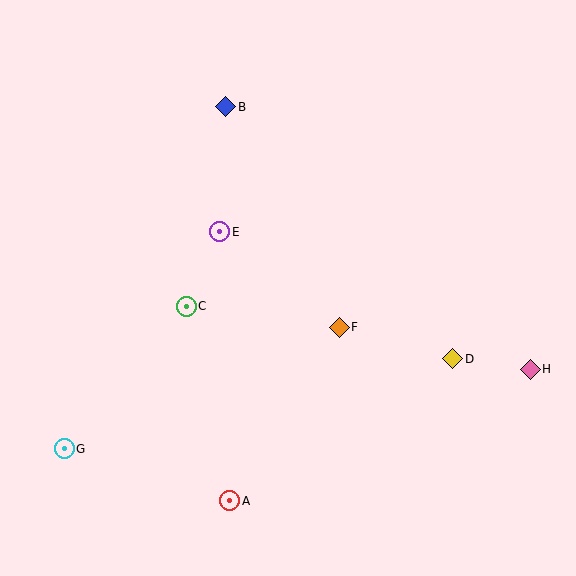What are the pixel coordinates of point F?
Point F is at (339, 327).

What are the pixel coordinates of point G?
Point G is at (64, 449).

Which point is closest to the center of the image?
Point F at (339, 327) is closest to the center.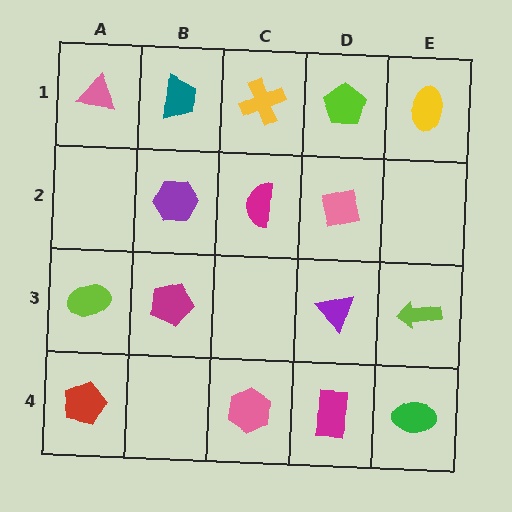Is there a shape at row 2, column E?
No, that cell is empty.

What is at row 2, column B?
A purple hexagon.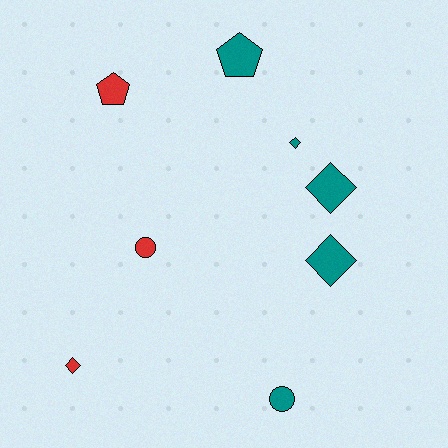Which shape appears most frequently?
Diamond, with 4 objects.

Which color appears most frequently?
Teal, with 5 objects.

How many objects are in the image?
There are 8 objects.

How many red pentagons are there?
There is 1 red pentagon.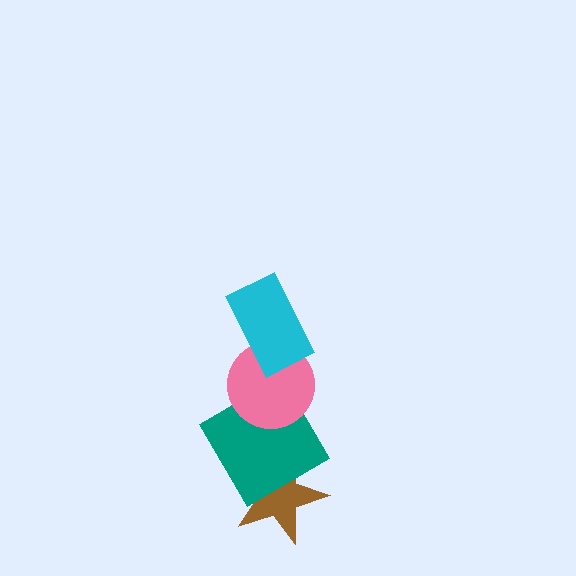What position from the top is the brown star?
The brown star is 4th from the top.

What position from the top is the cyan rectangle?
The cyan rectangle is 1st from the top.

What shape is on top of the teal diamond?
The pink circle is on top of the teal diamond.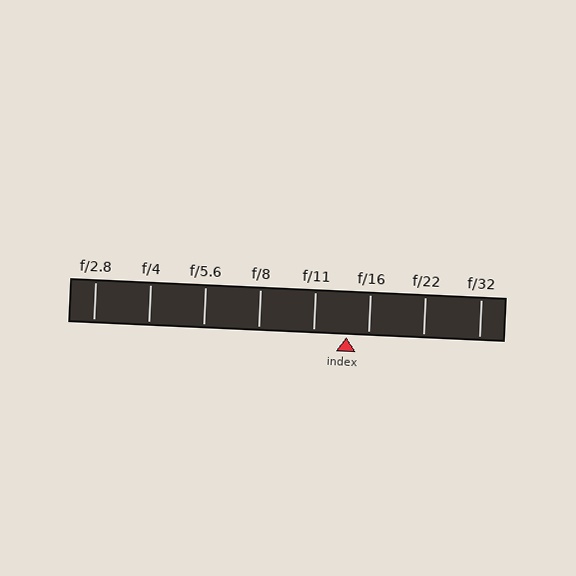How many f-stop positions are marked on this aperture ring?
There are 8 f-stop positions marked.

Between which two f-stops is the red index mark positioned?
The index mark is between f/11 and f/16.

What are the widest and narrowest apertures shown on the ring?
The widest aperture shown is f/2.8 and the narrowest is f/32.